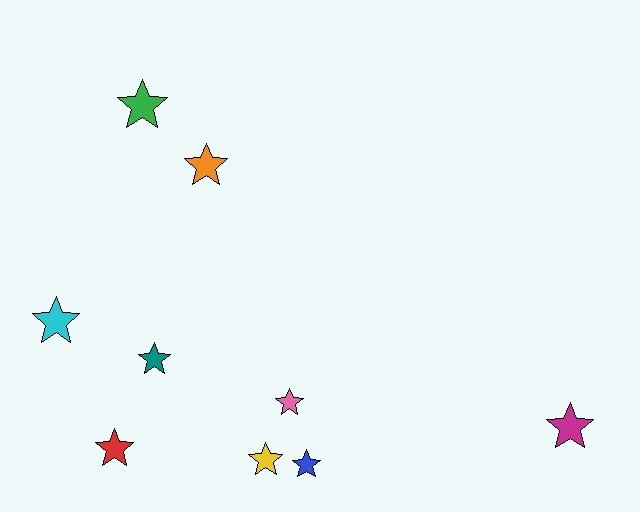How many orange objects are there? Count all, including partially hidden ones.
There is 1 orange object.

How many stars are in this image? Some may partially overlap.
There are 9 stars.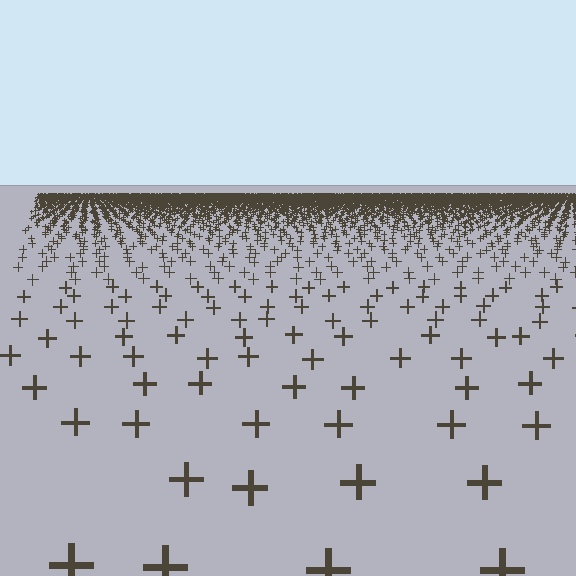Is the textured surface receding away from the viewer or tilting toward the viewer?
The surface is receding away from the viewer. Texture elements get smaller and denser toward the top.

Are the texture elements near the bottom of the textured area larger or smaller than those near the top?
Larger. Near the bottom, elements are closer to the viewer and appear at a bigger on-screen size.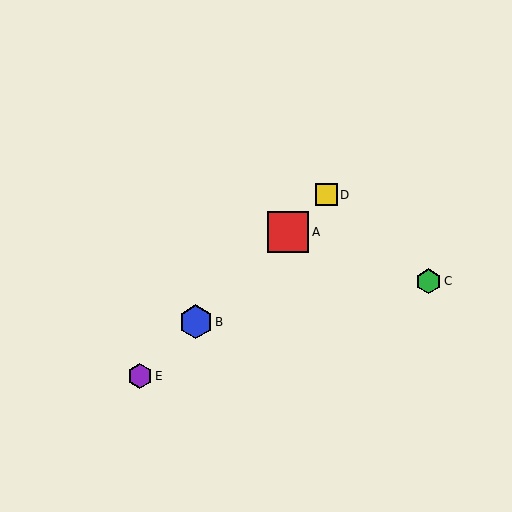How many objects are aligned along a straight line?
4 objects (A, B, D, E) are aligned along a straight line.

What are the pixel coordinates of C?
Object C is at (428, 281).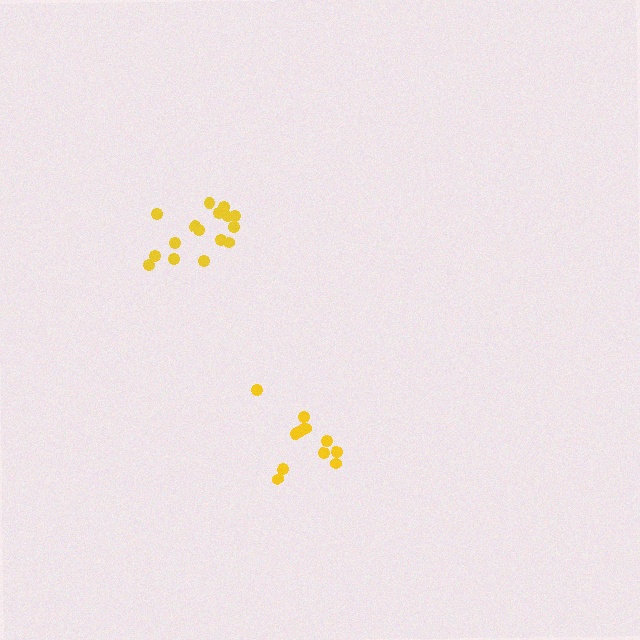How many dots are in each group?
Group 1: 12 dots, Group 2: 16 dots (28 total).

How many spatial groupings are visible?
There are 2 spatial groupings.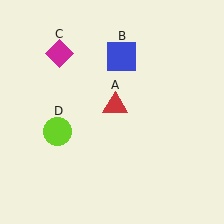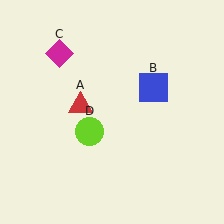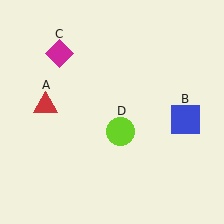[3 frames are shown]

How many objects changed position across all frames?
3 objects changed position: red triangle (object A), blue square (object B), lime circle (object D).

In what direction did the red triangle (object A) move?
The red triangle (object A) moved left.